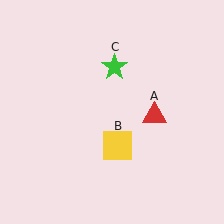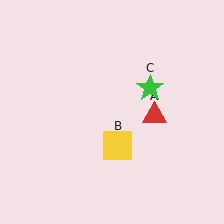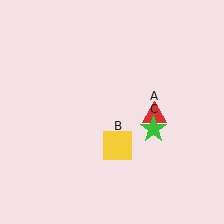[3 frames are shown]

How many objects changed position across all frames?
1 object changed position: green star (object C).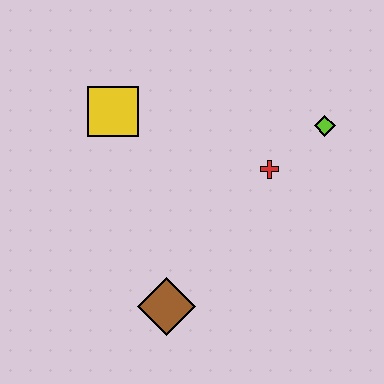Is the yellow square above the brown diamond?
Yes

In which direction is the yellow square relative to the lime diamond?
The yellow square is to the left of the lime diamond.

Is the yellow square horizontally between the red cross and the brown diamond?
No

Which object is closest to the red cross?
The lime diamond is closest to the red cross.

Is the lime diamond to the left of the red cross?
No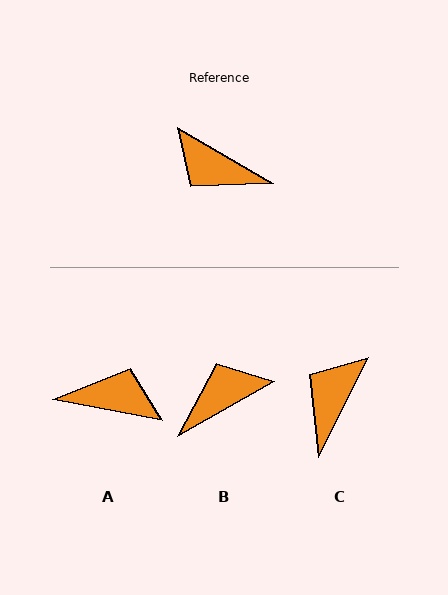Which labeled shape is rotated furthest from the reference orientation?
A, about 161 degrees away.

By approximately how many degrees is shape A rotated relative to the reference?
Approximately 161 degrees clockwise.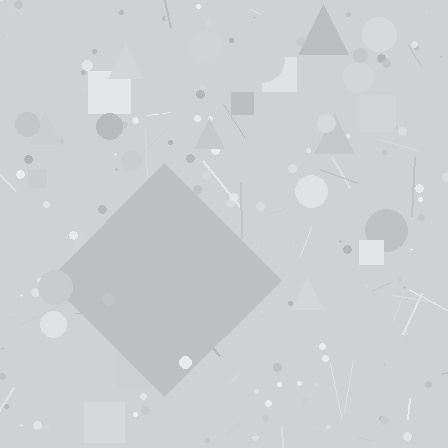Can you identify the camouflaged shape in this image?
The camouflaged shape is a diamond.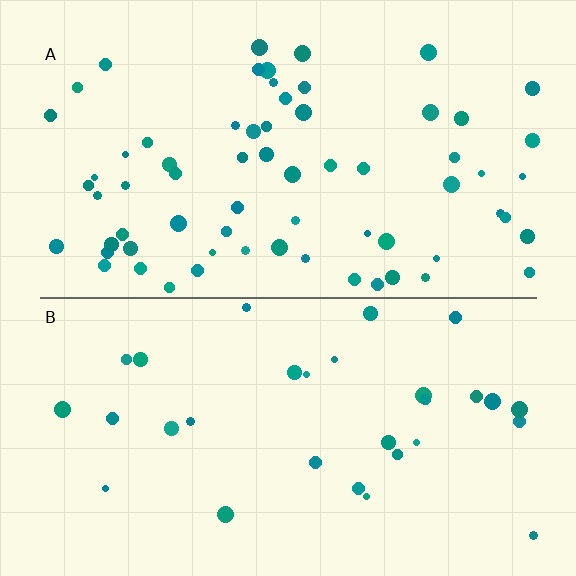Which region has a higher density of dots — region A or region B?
A (the top).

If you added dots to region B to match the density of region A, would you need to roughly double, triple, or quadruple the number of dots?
Approximately double.